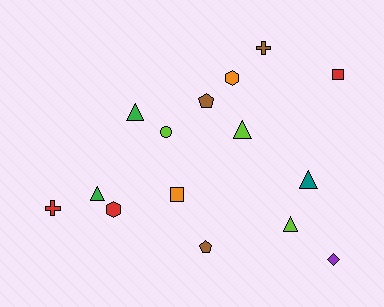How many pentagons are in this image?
There are 2 pentagons.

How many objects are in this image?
There are 15 objects.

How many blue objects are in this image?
There are no blue objects.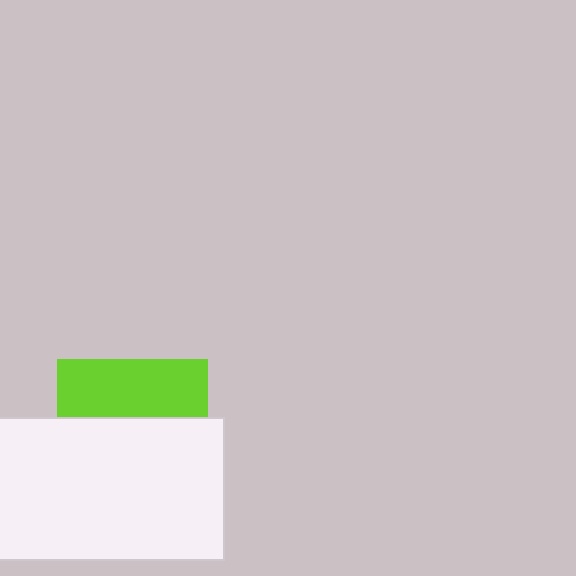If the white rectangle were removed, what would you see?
You would see the complete lime square.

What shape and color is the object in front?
The object in front is a white rectangle.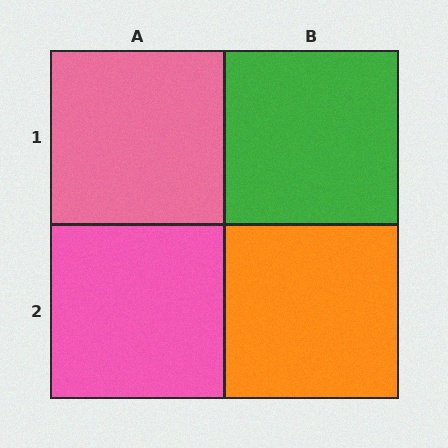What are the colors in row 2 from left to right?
Pink, orange.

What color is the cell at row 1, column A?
Pink.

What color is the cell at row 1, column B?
Green.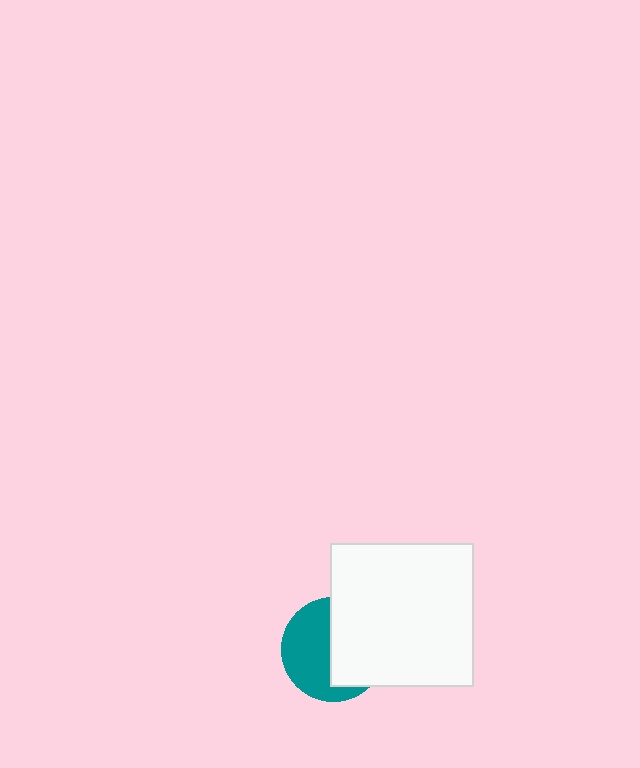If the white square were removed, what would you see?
You would see the complete teal circle.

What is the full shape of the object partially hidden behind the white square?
The partially hidden object is a teal circle.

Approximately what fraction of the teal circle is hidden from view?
Roughly 50% of the teal circle is hidden behind the white square.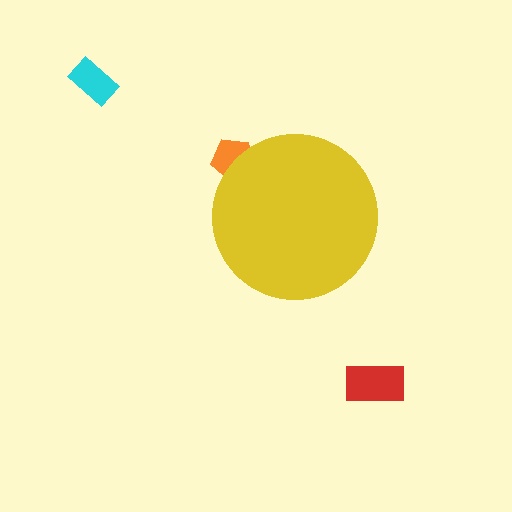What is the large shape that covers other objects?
A yellow circle.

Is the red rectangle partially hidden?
No, the red rectangle is fully visible.